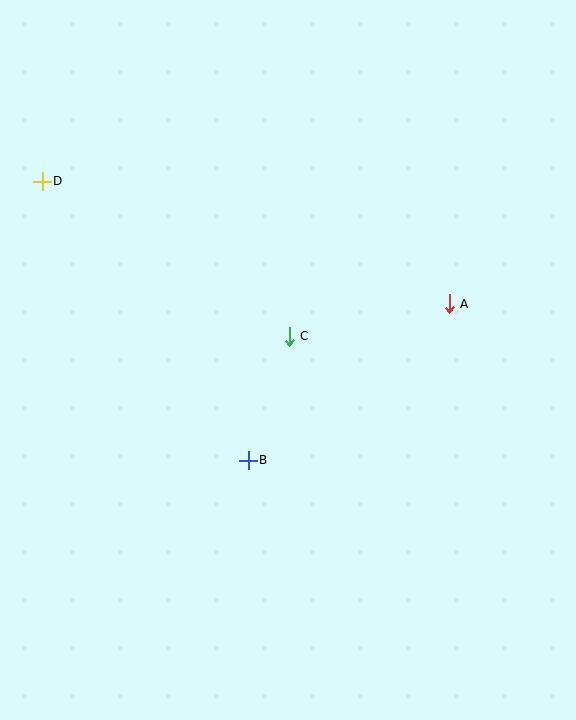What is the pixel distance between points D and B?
The distance between D and B is 347 pixels.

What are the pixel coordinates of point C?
Point C is at (289, 336).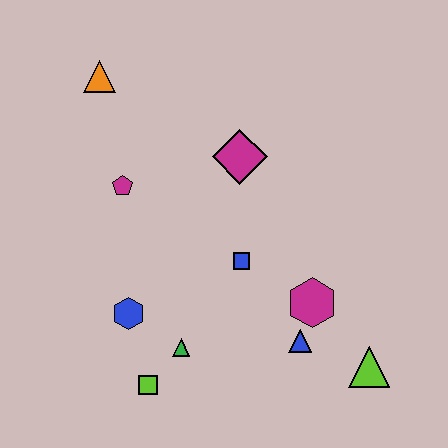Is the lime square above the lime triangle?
No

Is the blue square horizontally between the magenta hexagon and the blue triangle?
No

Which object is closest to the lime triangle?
The blue triangle is closest to the lime triangle.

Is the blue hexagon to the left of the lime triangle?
Yes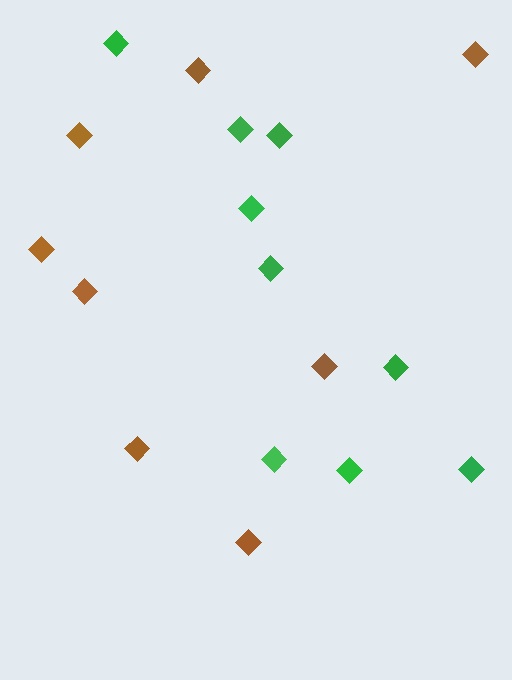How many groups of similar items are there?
There are 2 groups: one group of green diamonds (9) and one group of brown diamonds (8).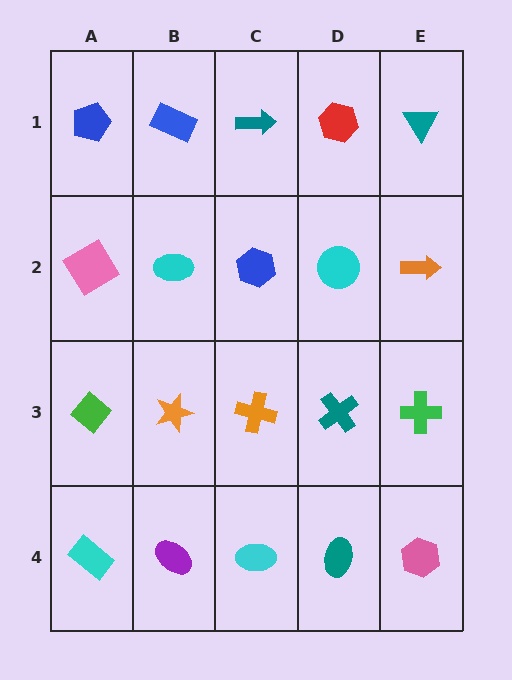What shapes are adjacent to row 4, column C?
An orange cross (row 3, column C), a purple ellipse (row 4, column B), a teal ellipse (row 4, column D).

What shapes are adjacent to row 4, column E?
A green cross (row 3, column E), a teal ellipse (row 4, column D).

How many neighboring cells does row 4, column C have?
3.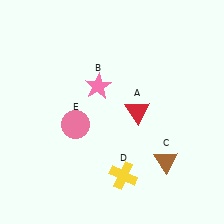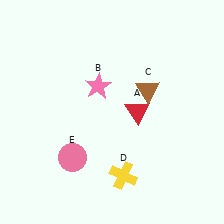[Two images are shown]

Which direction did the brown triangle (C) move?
The brown triangle (C) moved up.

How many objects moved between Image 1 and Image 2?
2 objects moved between the two images.